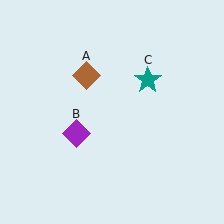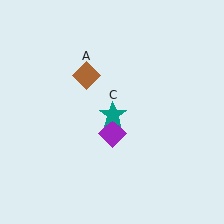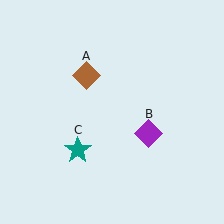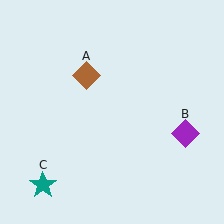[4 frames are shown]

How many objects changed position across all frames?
2 objects changed position: purple diamond (object B), teal star (object C).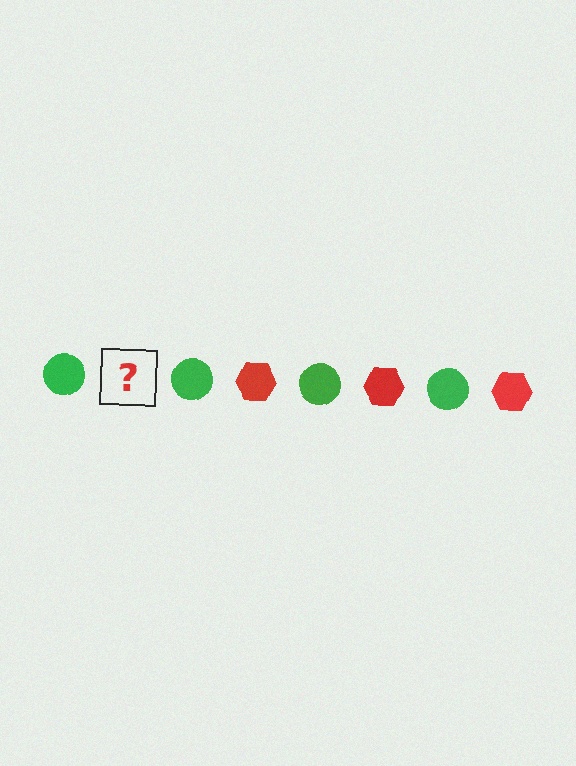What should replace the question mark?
The question mark should be replaced with a red hexagon.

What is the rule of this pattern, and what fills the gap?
The rule is that the pattern alternates between green circle and red hexagon. The gap should be filled with a red hexagon.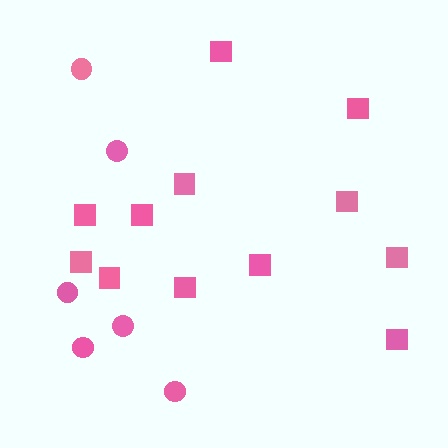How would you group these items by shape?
There are 2 groups: one group of squares (12) and one group of circles (6).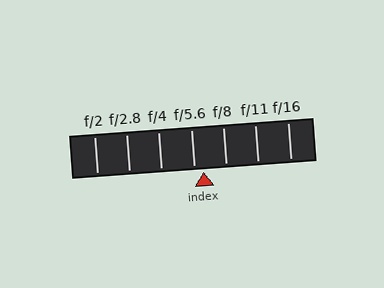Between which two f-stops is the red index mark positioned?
The index mark is between f/5.6 and f/8.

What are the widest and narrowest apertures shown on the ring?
The widest aperture shown is f/2 and the narrowest is f/16.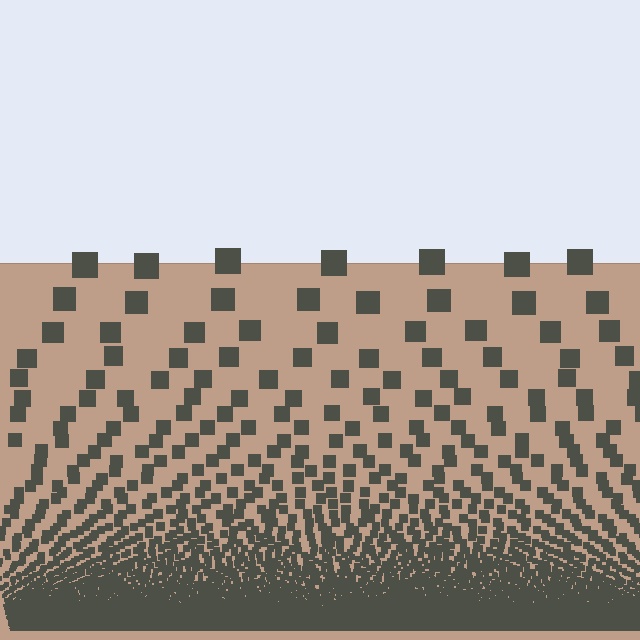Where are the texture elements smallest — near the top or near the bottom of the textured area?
Near the bottom.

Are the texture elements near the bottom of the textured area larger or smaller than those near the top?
Smaller. The gradient is inverted — elements near the bottom are smaller and denser.